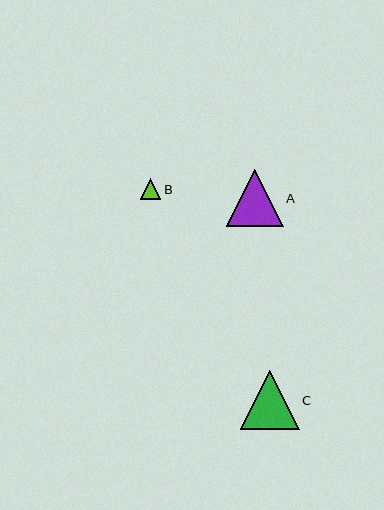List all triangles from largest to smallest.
From largest to smallest: C, A, B.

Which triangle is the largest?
Triangle C is the largest with a size of approximately 59 pixels.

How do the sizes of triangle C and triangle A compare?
Triangle C and triangle A are approximately the same size.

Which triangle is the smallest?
Triangle B is the smallest with a size of approximately 20 pixels.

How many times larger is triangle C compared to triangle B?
Triangle C is approximately 2.9 times the size of triangle B.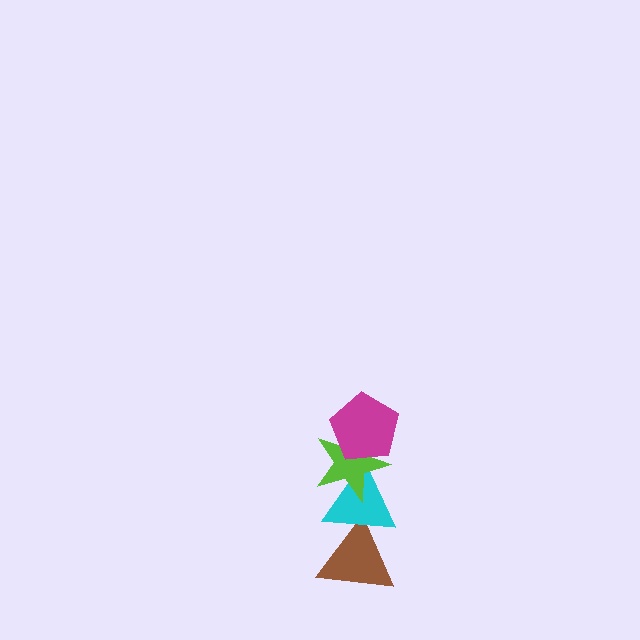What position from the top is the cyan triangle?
The cyan triangle is 3rd from the top.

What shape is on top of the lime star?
The magenta pentagon is on top of the lime star.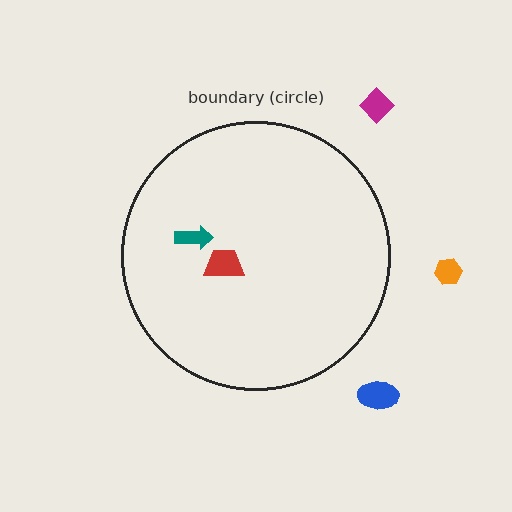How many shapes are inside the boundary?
2 inside, 3 outside.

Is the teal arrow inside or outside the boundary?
Inside.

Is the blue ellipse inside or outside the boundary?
Outside.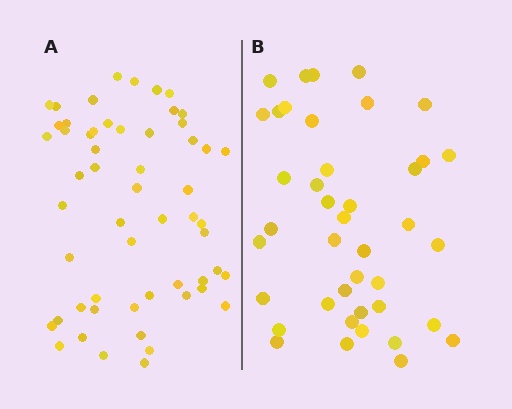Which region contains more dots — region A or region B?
Region A (the left region) has more dots.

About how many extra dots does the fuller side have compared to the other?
Region A has approximately 15 more dots than region B.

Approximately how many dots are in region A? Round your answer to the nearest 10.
About 60 dots. (The exact count is 56, which rounds to 60.)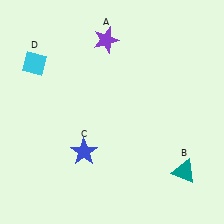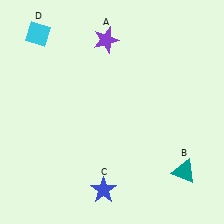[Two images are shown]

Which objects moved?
The objects that moved are: the blue star (C), the cyan diamond (D).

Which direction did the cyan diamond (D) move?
The cyan diamond (D) moved up.